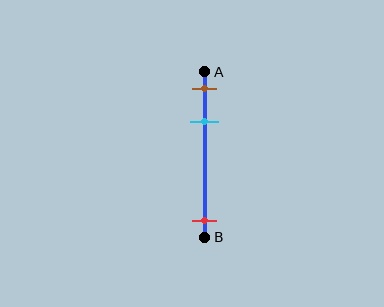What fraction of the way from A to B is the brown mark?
The brown mark is approximately 10% (0.1) of the way from A to B.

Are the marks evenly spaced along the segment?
No, the marks are not evenly spaced.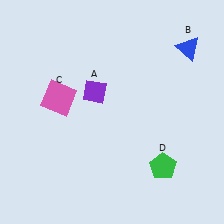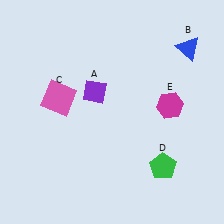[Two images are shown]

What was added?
A magenta hexagon (E) was added in Image 2.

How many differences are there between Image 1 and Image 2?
There is 1 difference between the two images.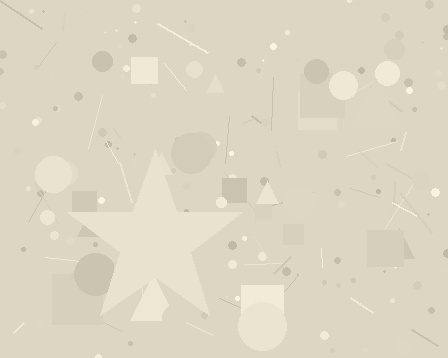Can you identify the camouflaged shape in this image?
The camouflaged shape is a star.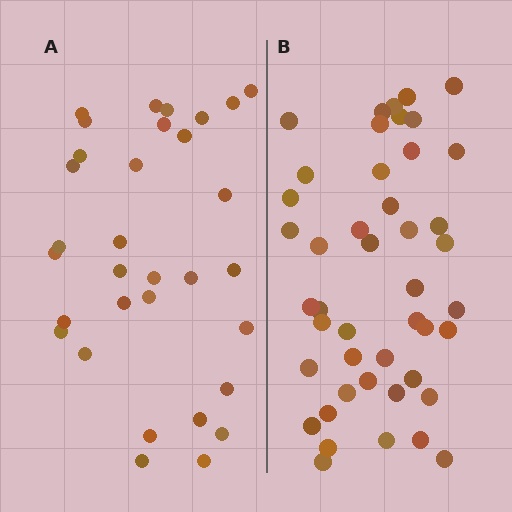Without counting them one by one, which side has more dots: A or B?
Region B (the right region) has more dots.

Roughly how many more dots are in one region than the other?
Region B has approximately 15 more dots than region A.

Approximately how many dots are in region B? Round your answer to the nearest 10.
About 40 dots. (The exact count is 45, which rounds to 40.)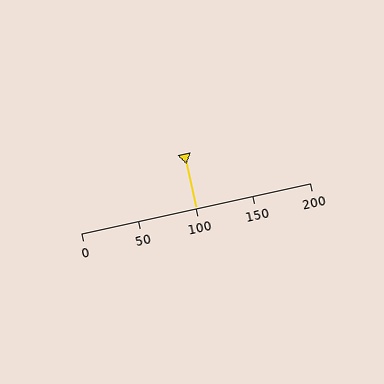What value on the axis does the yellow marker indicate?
The marker indicates approximately 100.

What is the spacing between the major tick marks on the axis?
The major ticks are spaced 50 apart.